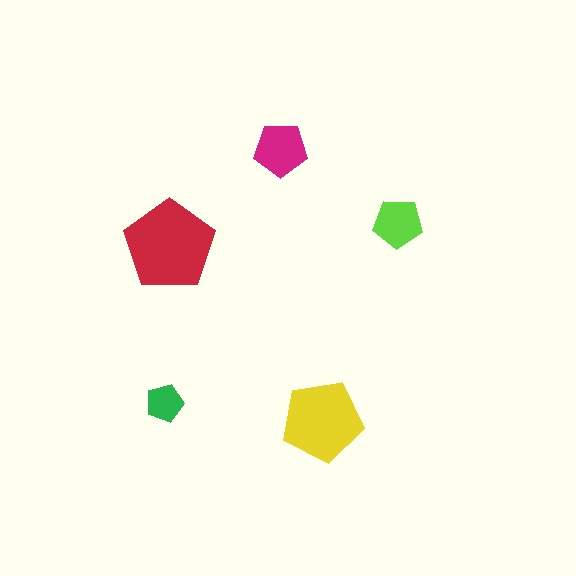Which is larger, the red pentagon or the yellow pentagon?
The red one.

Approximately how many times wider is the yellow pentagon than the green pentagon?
About 2 times wider.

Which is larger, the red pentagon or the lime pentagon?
The red one.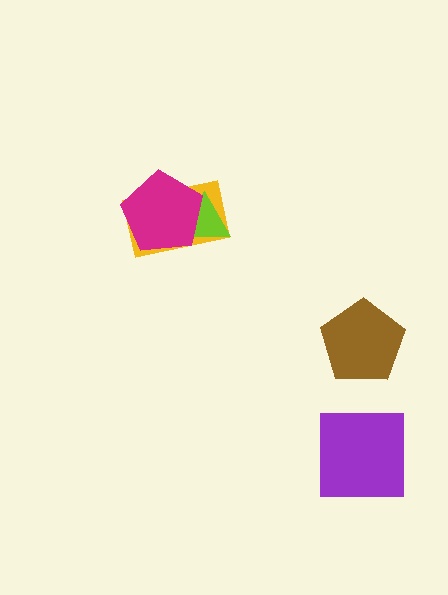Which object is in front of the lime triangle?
The magenta pentagon is in front of the lime triangle.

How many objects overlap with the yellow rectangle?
2 objects overlap with the yellow rectangle.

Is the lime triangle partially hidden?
Yes, it is partially covered by another shape.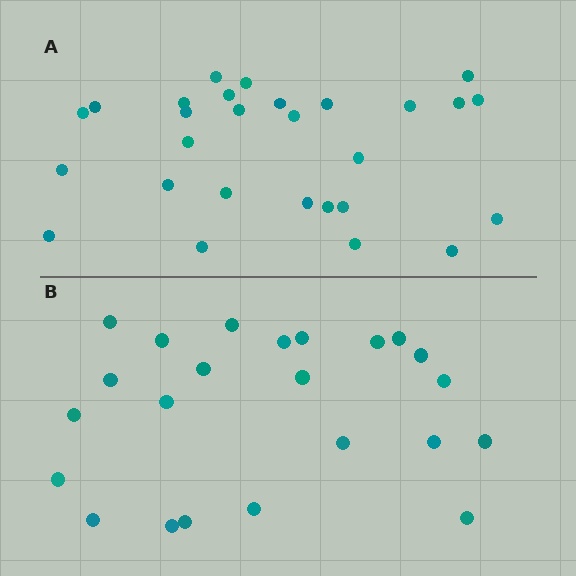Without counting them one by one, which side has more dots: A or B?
Region A (the top region) has more dots.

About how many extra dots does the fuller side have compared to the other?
Region A has about 5 more dots than region B.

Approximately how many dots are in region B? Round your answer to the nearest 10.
About 20 dots. (The exact count is 23, which rounds to 20.)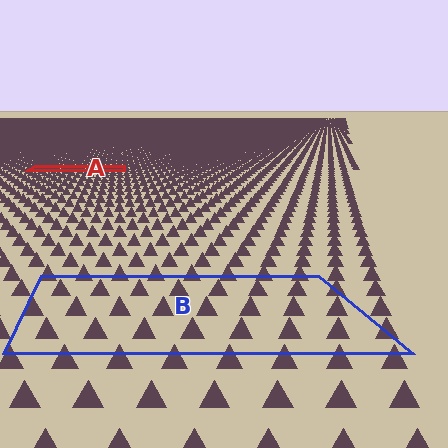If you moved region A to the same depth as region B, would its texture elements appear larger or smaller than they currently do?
They would appear larger. At a closer depth, the same texture elements are projected at a bigger on-screen size.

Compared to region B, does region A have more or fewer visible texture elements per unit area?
Region A has more texture elements per unit area — they are packed more densely because it is farther away.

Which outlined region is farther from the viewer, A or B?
Region A is farther from the viewer — the texture elements inside it appear smaller and more densely packed.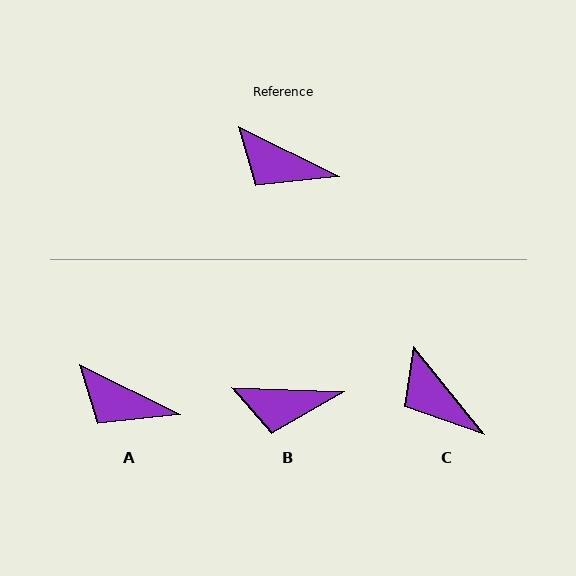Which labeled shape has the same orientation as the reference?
A.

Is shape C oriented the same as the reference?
No, it is off by about 25 degrees.